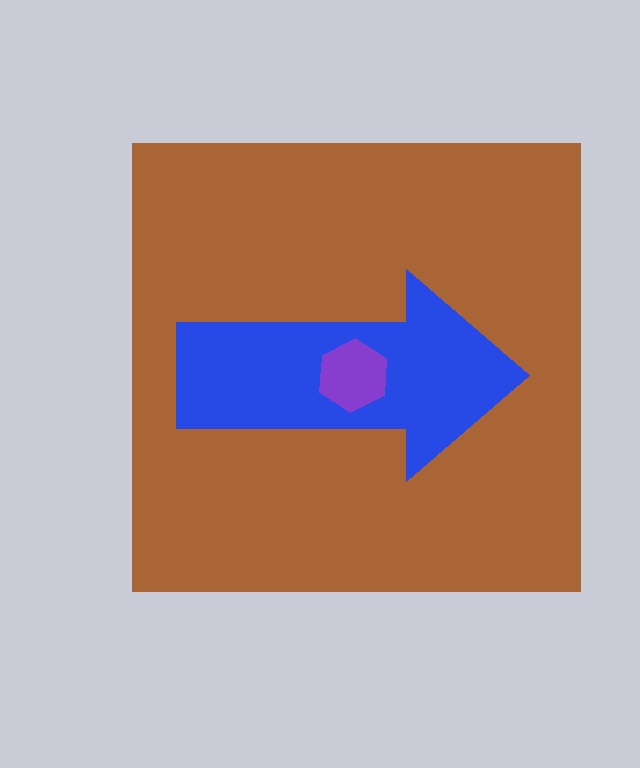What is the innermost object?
The purple hexagon.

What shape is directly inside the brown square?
The blue arrow.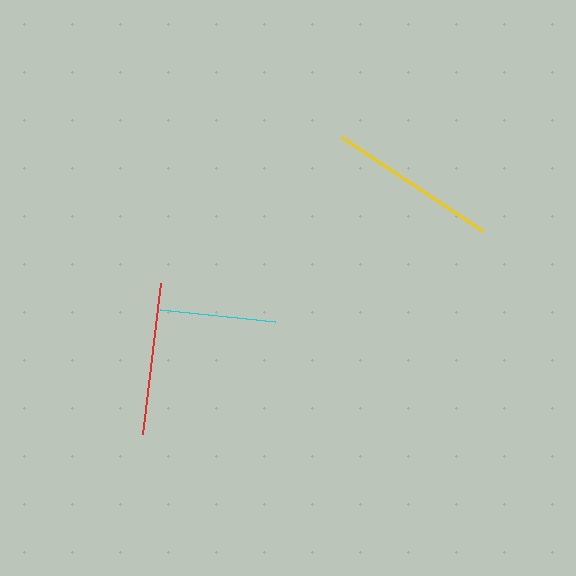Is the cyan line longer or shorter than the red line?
The red line is longer than the cyan line.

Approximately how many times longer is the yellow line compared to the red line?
The yellow line is approximately 1.1 times the length of the red line.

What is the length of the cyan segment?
The cyan segment is approximately 115 pixels long.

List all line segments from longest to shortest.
From longest to shortest: yellow, red, cyan.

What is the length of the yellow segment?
The yellow segment is approximately 170 pixels long.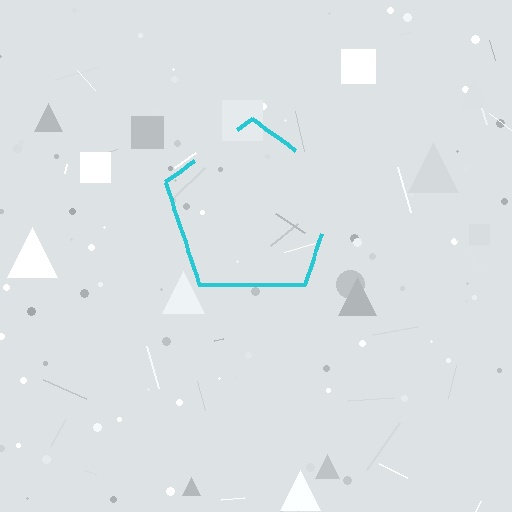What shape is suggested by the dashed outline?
The dashed outline suggests a pentagon.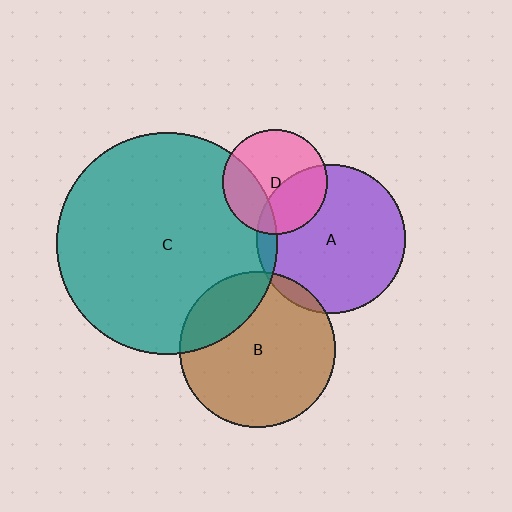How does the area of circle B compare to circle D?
Approximately 2.2 times.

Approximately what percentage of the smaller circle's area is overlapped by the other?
Approximately 5%.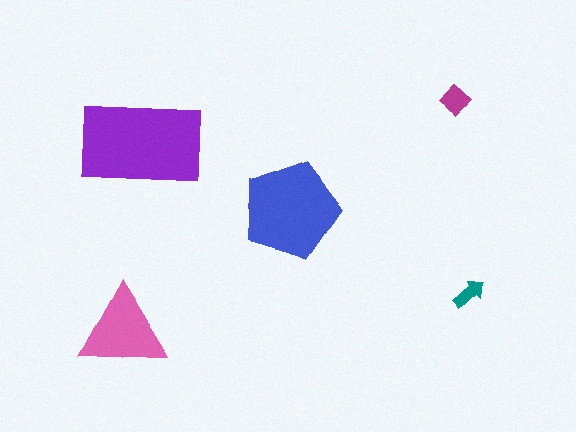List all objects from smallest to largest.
The teal arrow, the magenta diamond, the pink triangle, the blue pentagon, the purple rectangle.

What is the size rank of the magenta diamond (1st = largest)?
4th.